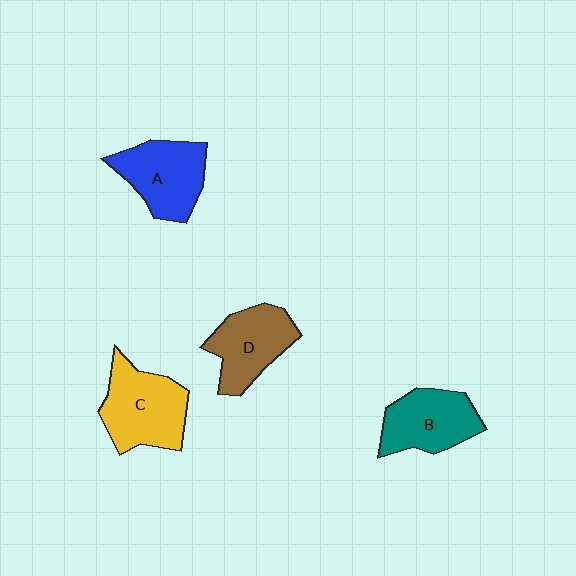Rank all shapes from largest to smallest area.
From largest to smallest: C (yellow), A (blue), B (teal), D (brown).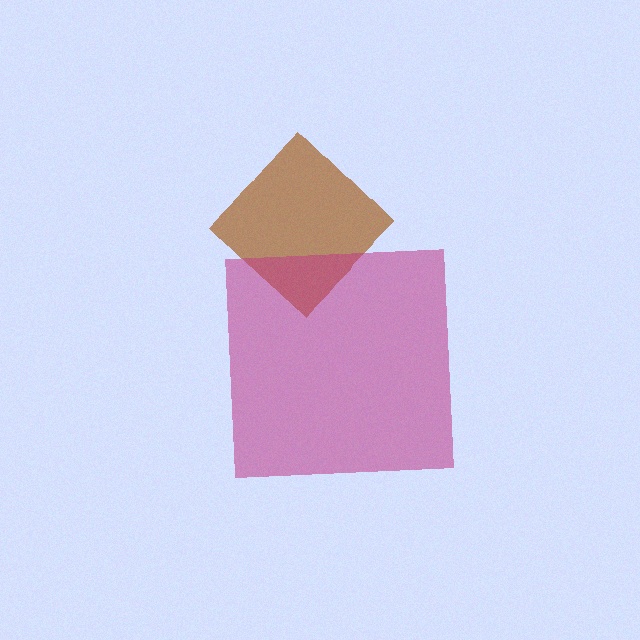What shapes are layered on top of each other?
The layered shapes are: a brown diamond, a magenta square.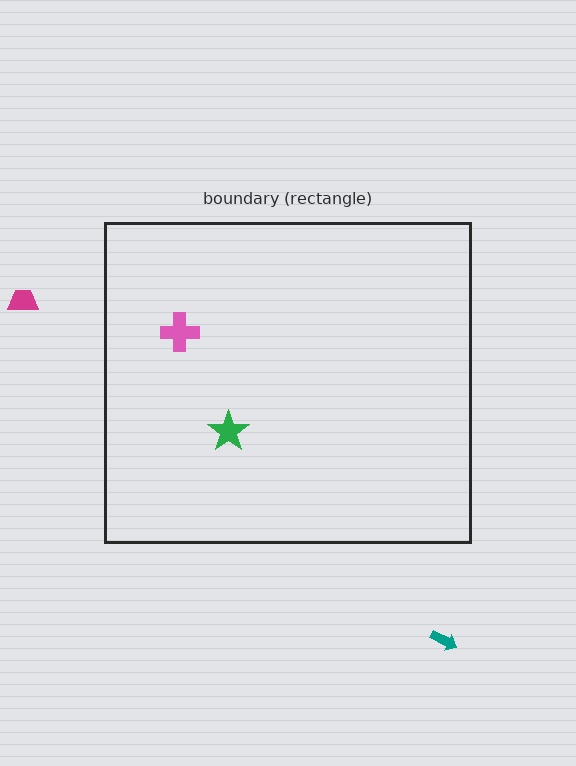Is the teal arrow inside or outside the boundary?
Outside.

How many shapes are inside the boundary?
2 inside, 2 outside.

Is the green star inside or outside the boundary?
Inside.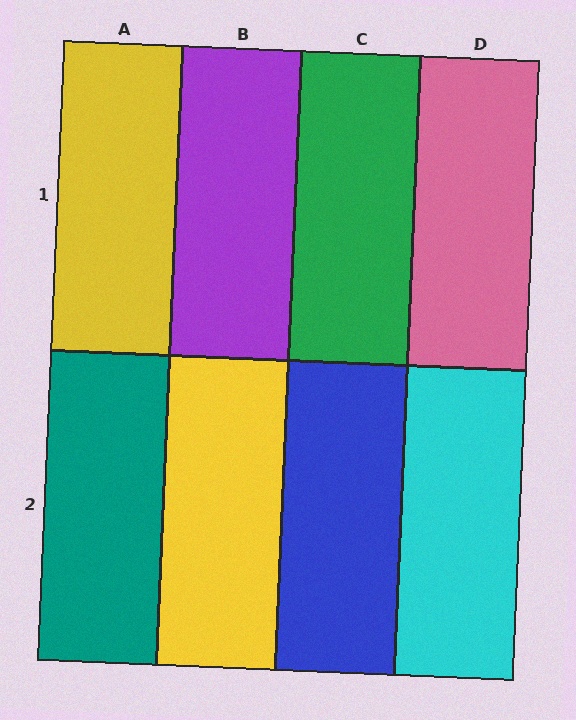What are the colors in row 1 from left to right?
Yellow, purple, green, pink.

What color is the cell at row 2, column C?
Blue.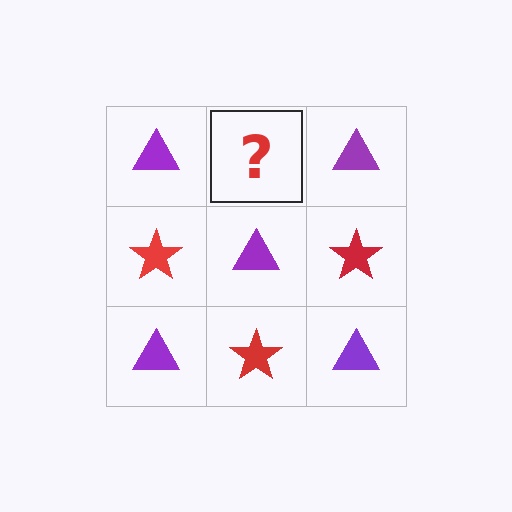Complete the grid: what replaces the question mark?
The question mark should be replaced with a red star.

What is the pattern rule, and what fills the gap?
The rule is that it alternates purple triangle and red star in a checkerboard pattern. The gap should be filled with a red star.